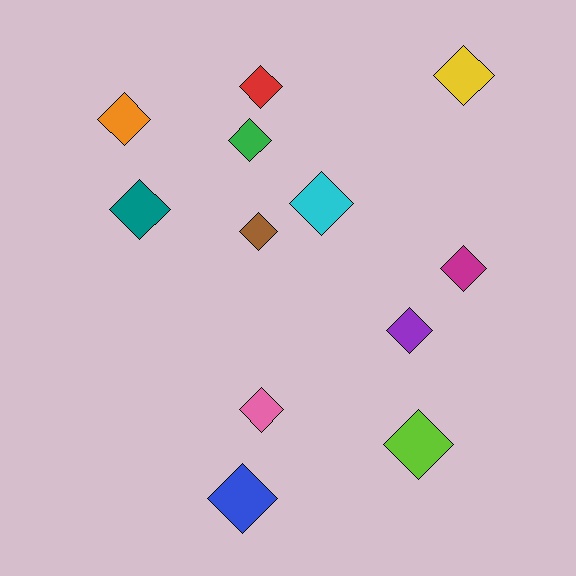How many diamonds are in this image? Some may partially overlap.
There are 12 diamonds.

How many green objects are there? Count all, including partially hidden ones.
There is 1 green object.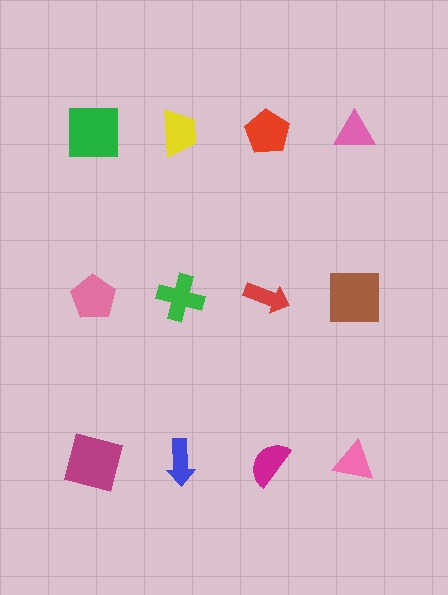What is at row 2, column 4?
A brown square.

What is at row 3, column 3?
A magenta semicircle.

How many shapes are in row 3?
4 shapes.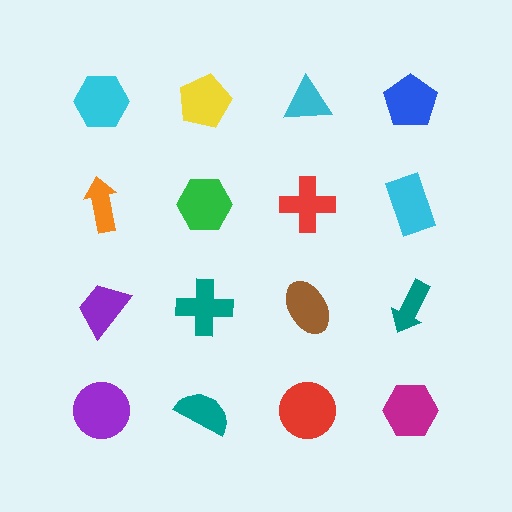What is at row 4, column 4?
A magenta hexagon.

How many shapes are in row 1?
4 shapes.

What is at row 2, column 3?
A red cross.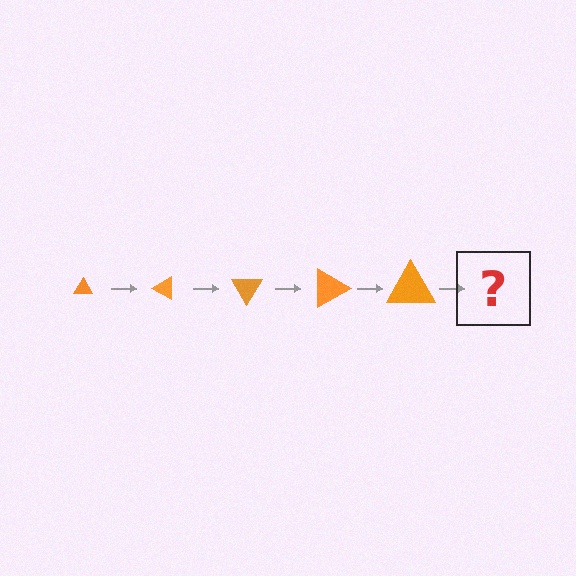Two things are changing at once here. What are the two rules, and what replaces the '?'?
The two rules are that the triangle grows larger each step and it rotates 30 degrees each step. The '?' should be a triangle, larger than the previous one and rotated 150 degrees from the start.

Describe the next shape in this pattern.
It should be a triangle, larger than the previous one and rotated 150 degrees from the start.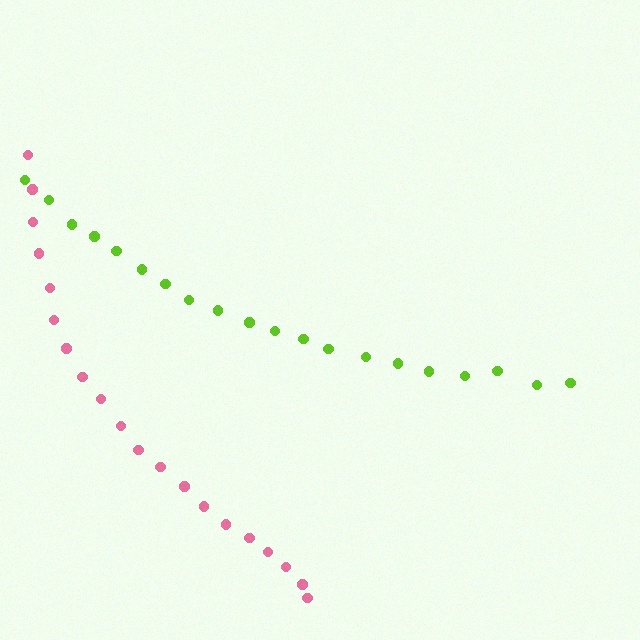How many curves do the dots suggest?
There are 2 distinct paths.